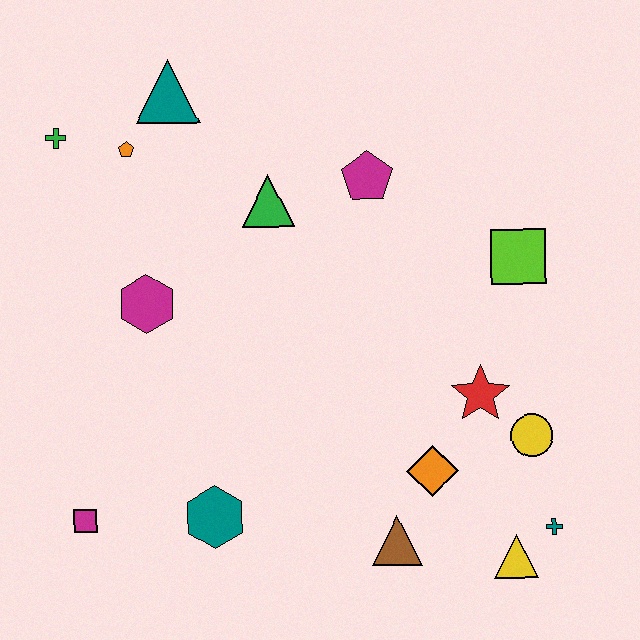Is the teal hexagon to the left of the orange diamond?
Yes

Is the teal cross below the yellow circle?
Yes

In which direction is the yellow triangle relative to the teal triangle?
The yellow triangle is below the teal triangle.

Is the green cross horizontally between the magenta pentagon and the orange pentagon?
No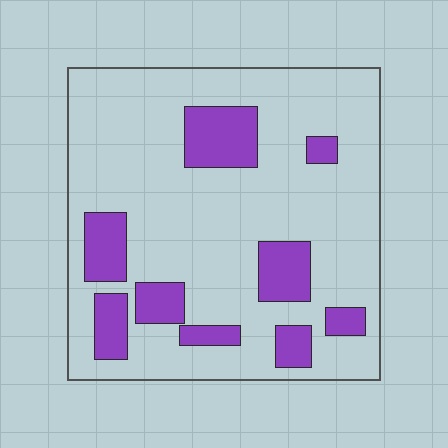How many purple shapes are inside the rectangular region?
9.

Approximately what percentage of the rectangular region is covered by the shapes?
Approximately 20%.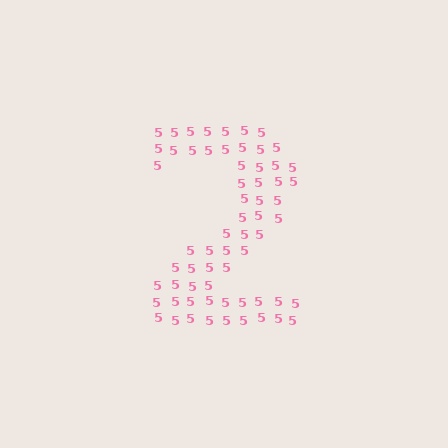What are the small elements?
The small elements are digit 5's.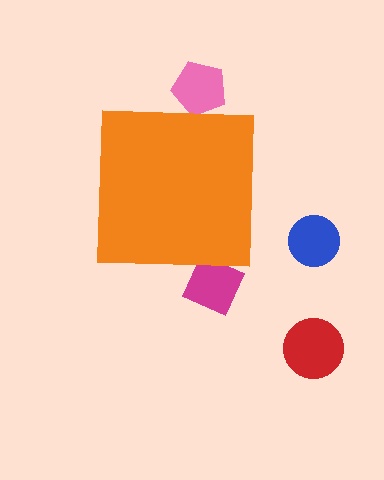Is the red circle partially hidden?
No, the red circle is fully visible.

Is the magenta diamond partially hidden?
Yes, the magenta diamond is partially hidden behind the orange square.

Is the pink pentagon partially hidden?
Yes, the pink pentagon is partially hidden behind the orange square.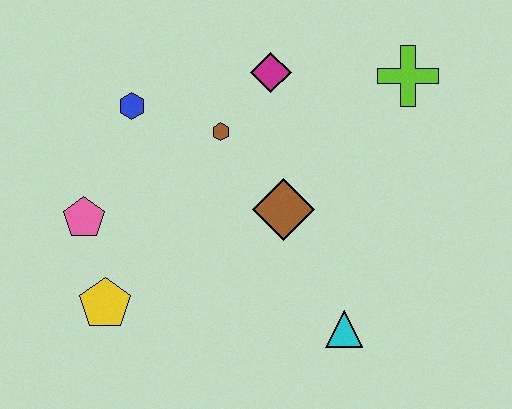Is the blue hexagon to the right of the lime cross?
No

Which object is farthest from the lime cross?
The yellow pentagon is farthest from the lime cross.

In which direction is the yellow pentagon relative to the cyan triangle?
The yellow pentagon is to the left of the cyan triangle.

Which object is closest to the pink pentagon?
The yellow pentagon is closest to the pink pentagon.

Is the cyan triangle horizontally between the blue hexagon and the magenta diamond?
No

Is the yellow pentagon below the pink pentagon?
Yes